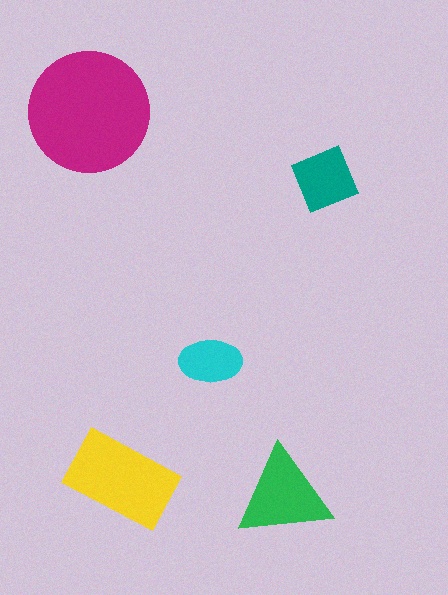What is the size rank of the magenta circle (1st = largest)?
1st.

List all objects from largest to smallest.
The magenta circle, the yellow rectangle, the green triangle, the teal diamond, the cyan ellipse.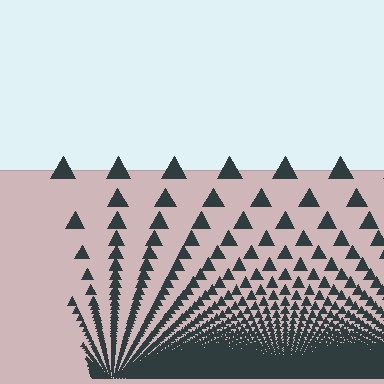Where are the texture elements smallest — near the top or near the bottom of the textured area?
Near the bottom.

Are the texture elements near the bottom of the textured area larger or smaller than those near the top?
Smaller. The gradient is inverted — elements near the bottom are smaller and denser.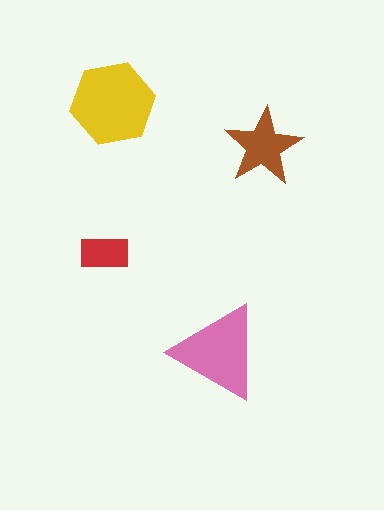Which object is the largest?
The yellow hexagon.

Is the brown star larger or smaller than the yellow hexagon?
Smaller.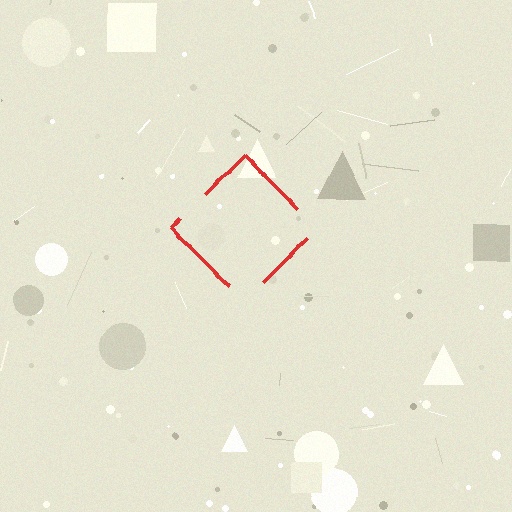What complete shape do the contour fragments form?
The contour fragments form a diamond.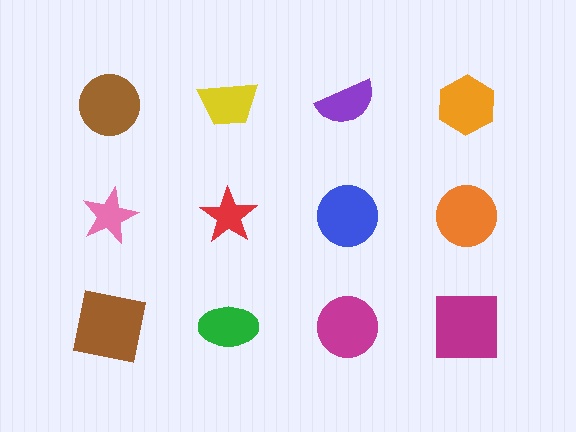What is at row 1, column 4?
An orange hexagon.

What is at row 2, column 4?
An orange circle.